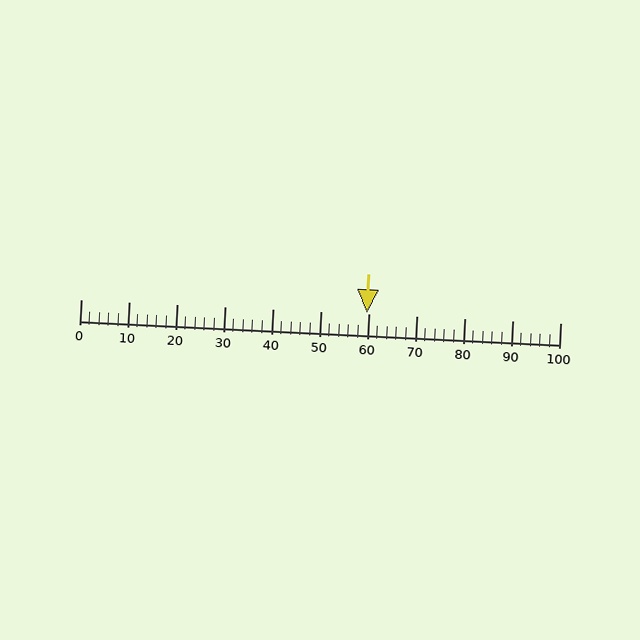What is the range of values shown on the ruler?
The ruler shows values from 0 to 100.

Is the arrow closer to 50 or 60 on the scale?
The arrow is closer to 60.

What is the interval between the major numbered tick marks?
The major tick marks are spaced 10 units apart.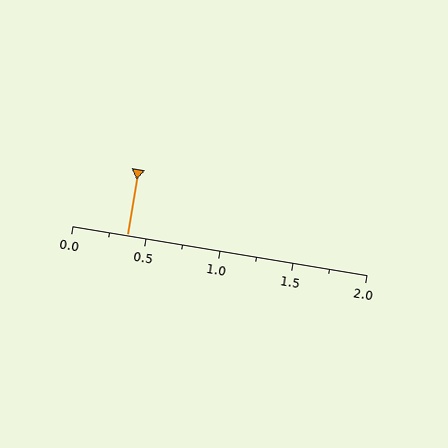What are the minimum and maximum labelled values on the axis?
The axis runs from 0.0 to 2.0.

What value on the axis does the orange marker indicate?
The marker indicates approximately 0.38.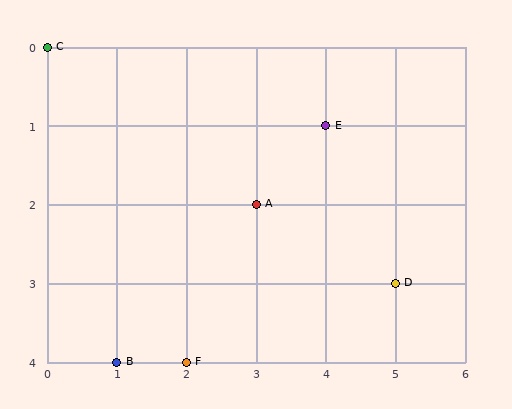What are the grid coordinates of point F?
Point F is at grid coordinates (2, 4).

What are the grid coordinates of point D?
Point D is at grid coordinates (5, 3).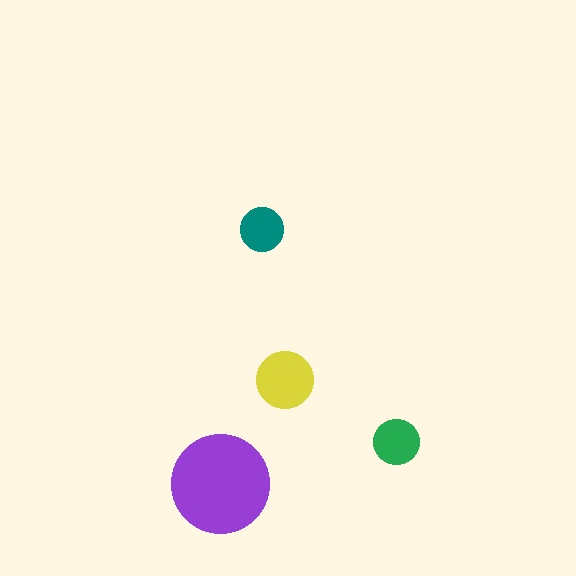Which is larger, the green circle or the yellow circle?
The yellow one.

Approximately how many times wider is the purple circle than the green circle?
About 2 times wider.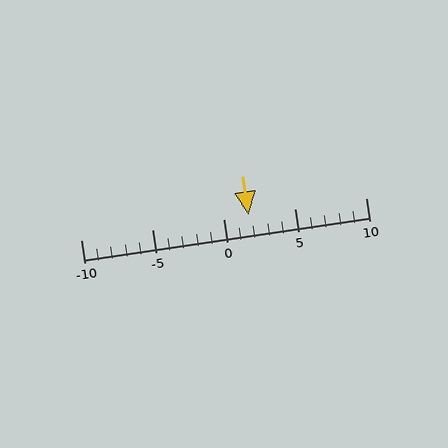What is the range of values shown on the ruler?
The ruler shows values from -10 to 10.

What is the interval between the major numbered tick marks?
The major tick marks are spaced 5 units apart.